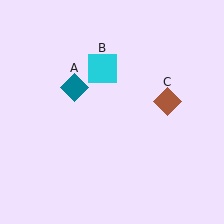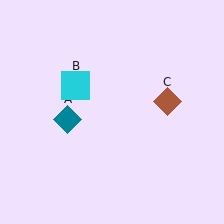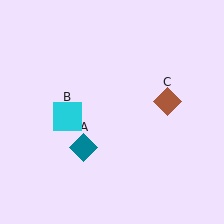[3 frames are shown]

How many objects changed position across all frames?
2 objects changed position: teal diamond (object A), cyan square (object B).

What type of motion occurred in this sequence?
The teal diamond (object A), cyan square (object B) rotated counterclockwise around the center of the scene.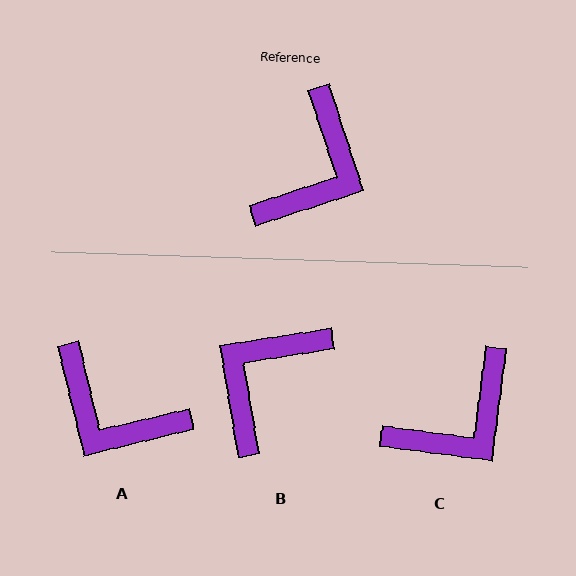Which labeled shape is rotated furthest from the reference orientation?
B, about 171 degrees away.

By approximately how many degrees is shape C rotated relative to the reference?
Approximately 25 degrees clockwise.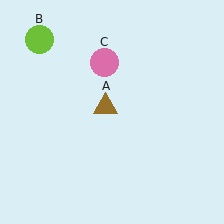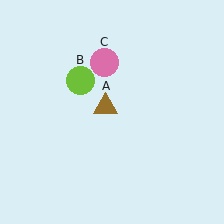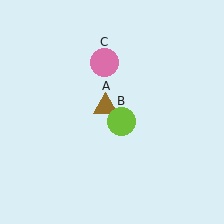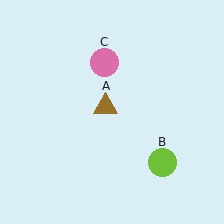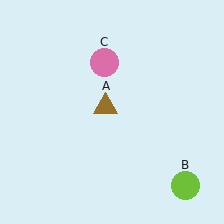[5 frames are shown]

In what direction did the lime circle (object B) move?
The lime circle (object B) moved down and to the right.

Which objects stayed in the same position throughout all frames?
Brown triangle (object A) and pink circle (object C) remained stationary.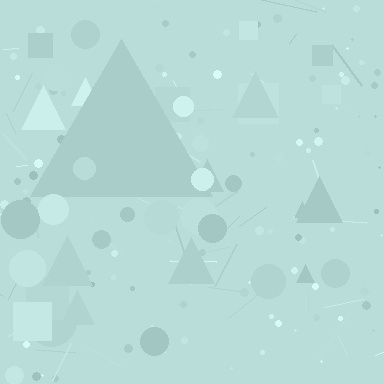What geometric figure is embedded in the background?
A triangle is embedded in the background.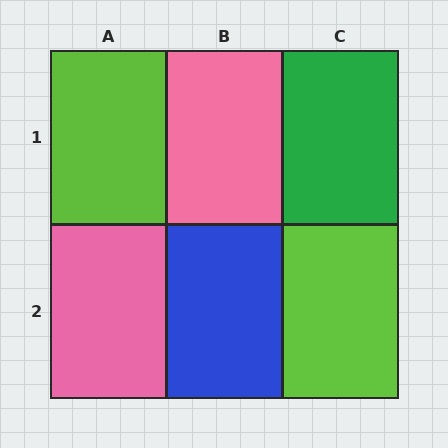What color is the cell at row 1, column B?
Pink.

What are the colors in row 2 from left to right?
Pink, blue, lime.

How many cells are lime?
2 cells are lime.